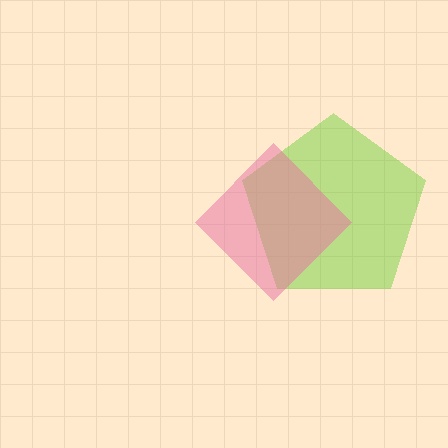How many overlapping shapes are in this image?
There are 2 overlapping shapes in the image.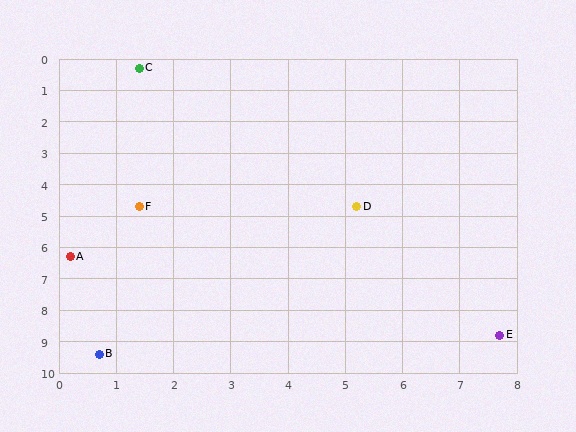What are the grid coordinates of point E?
Point E is at approximately (7.7, 8.8).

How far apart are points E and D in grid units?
Points E and D are about 4.8 grid units apart.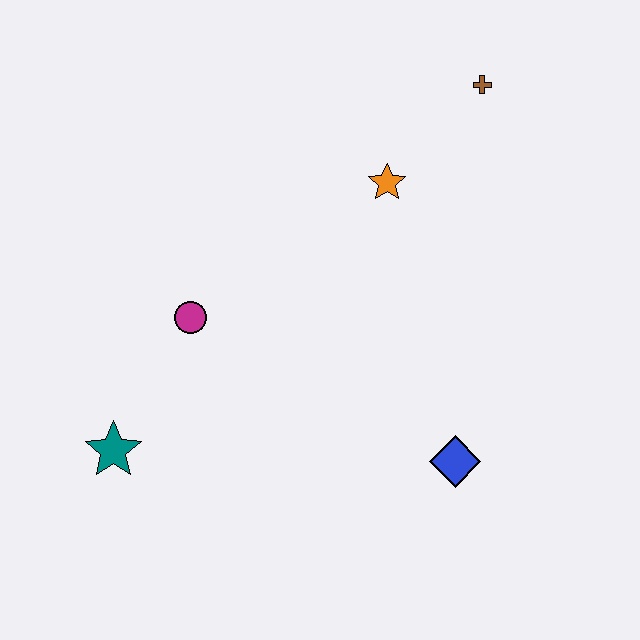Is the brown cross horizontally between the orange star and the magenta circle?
No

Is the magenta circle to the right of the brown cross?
No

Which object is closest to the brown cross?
The orange star is closest to the brown cross.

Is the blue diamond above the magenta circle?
No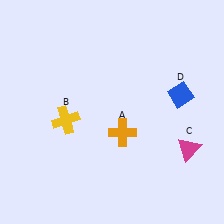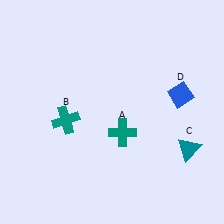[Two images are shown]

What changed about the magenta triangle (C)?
In Image 1, C is magenta. In Image 2, it changed to teal.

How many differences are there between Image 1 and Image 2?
There are 3 differences between the two images.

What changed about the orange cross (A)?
In Image 1, A is orange. In Image 2, it changed to teal.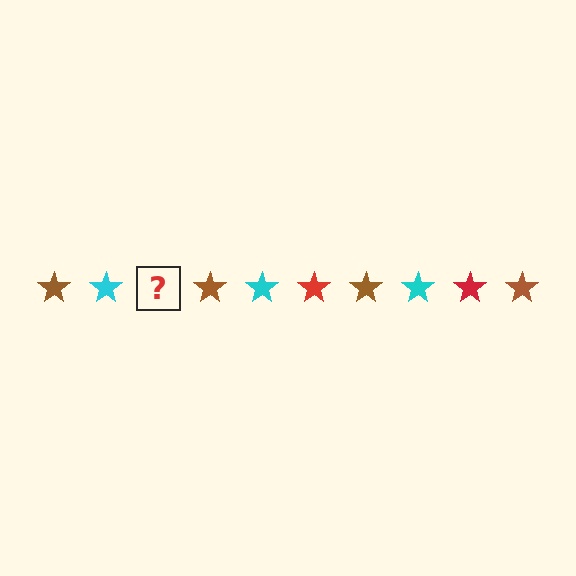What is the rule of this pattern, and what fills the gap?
The rule is that the pattern cycles through brown, cyan, red stars. The gap should be filled with a red star.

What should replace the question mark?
The question mark should be replaced with a red star.